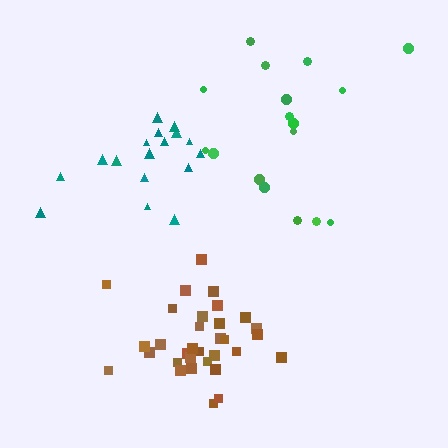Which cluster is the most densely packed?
Brown.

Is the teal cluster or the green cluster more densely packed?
Teal.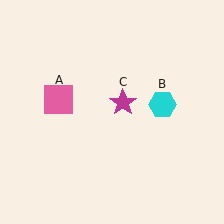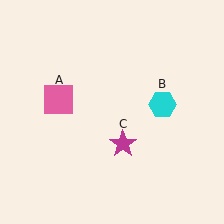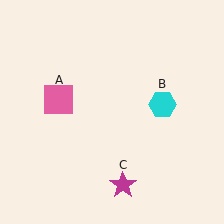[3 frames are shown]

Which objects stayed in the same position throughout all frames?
Pink square (object A) and cyan hexagon (object B) remained stationary.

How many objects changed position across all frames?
1 object changed position: magenta star (object C).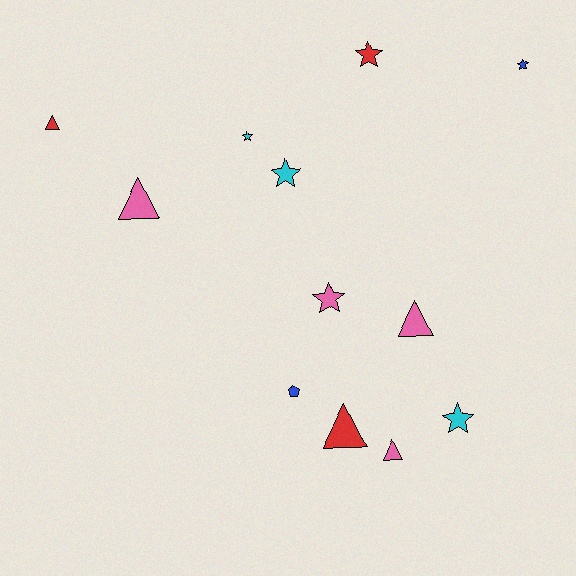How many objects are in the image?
There are 12 objects.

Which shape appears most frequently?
Star, with 6 objects.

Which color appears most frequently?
Pink, with 4 objects.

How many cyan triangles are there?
There are no cyan triangles.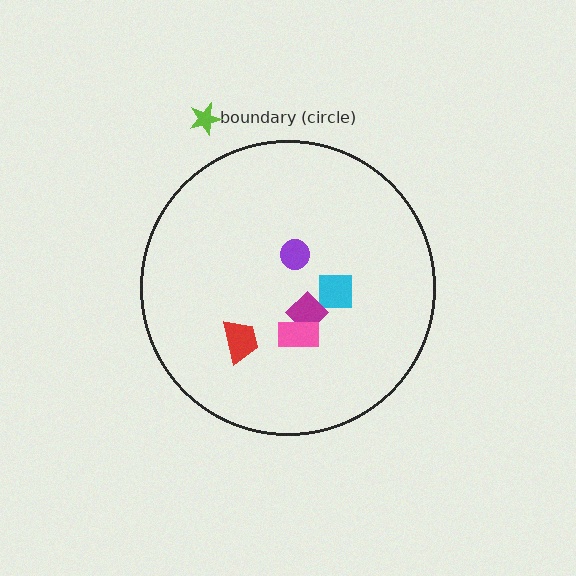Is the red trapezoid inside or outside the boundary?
Inside.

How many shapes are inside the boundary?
5 inside, 1 outside.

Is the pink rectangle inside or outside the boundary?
Inside.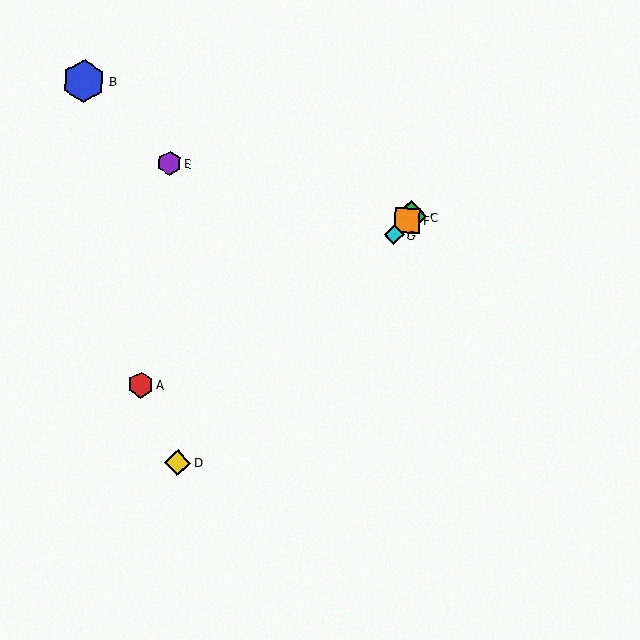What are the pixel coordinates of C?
Object C is at (411, 216).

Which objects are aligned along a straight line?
Objects C, D, F, G are aligned along a straight line.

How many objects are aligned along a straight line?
4 objects (C, D, F, G) are aligned along a straight line.